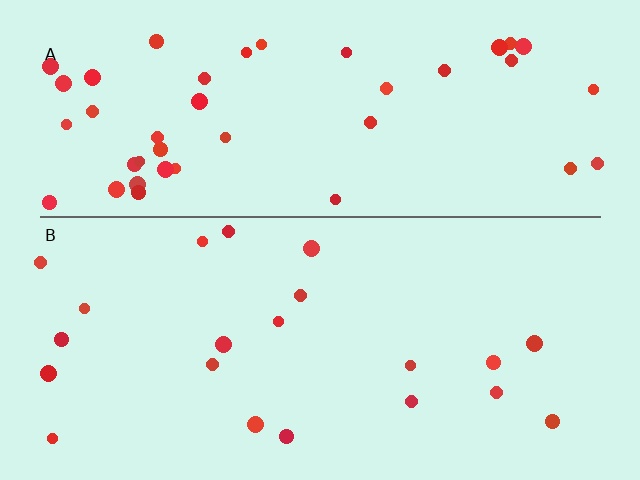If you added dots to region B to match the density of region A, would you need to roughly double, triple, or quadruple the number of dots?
Approximately double.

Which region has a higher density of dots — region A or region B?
A (the top).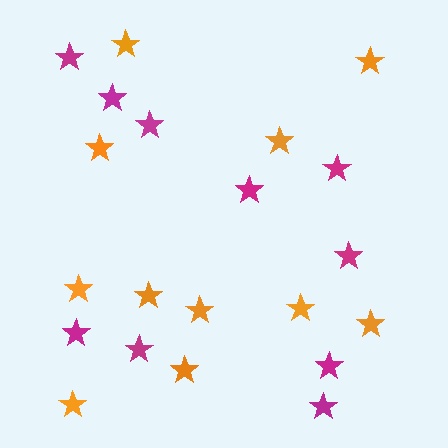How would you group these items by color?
There are 2 groups: one group of orange stars (11) and one group of magenta stars (10).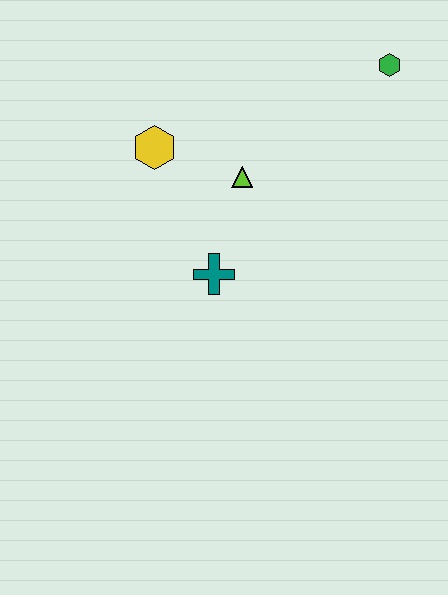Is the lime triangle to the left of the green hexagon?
Yes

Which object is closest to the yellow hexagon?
The lime triangle is closest to the yellow hexagon.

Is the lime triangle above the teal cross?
Yes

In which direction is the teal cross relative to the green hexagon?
The teal cross is below the green hexagon.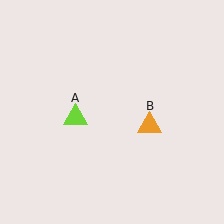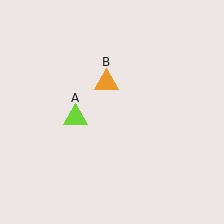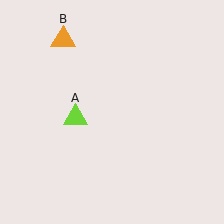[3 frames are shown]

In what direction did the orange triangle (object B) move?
The orange triangle (object B) moved up and to the left.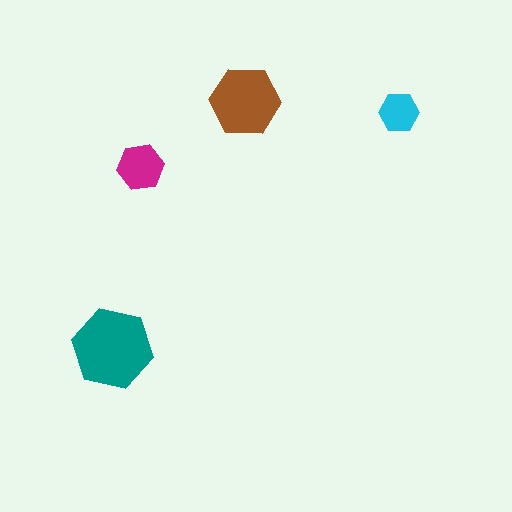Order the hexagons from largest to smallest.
the teal one, the brown one, the magenta one, the cyan one.